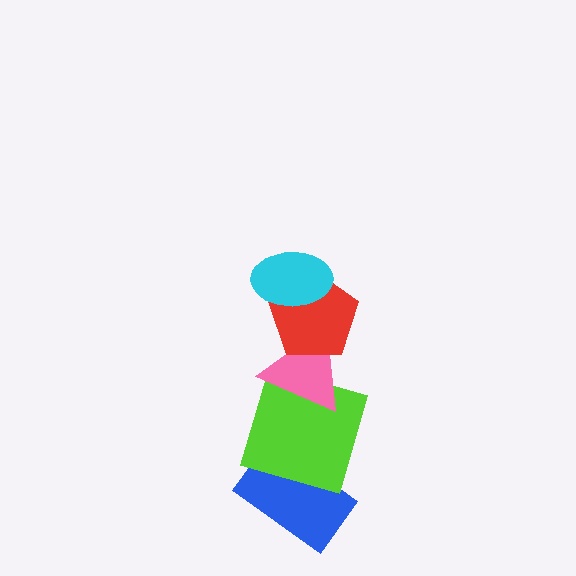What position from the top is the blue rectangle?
The blue rectangle is 5th from the top.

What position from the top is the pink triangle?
The pink triangle is 3rd from the top.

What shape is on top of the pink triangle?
The red pentagon is on top of the pink triangle.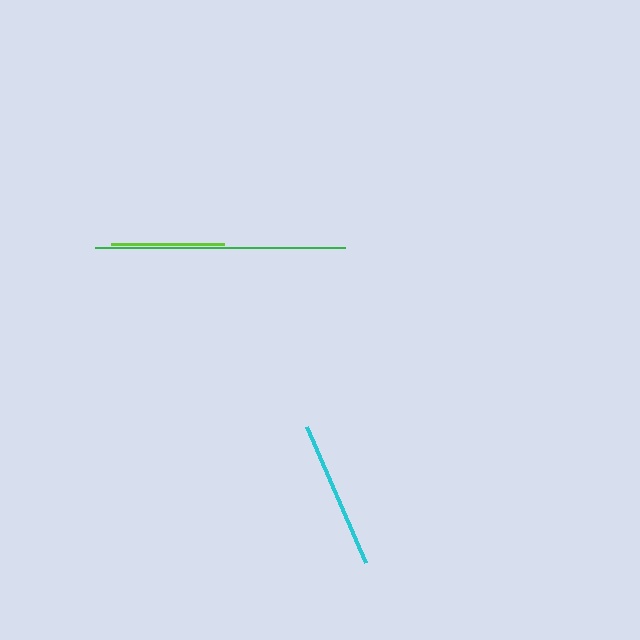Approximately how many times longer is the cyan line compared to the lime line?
The cyan line is approximately 1.3 times the length of the lime line.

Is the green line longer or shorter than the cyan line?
The green line is longer than the cyan line.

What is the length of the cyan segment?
The cyan segment is approximately 148 pixels long.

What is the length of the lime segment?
The lime segment is approximately 113 pixels long.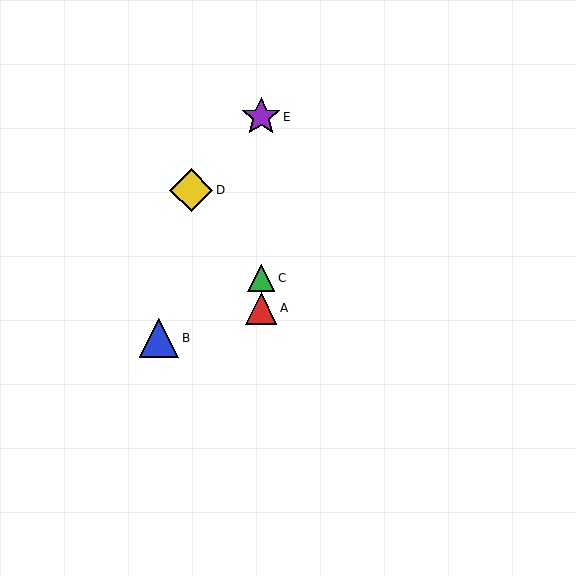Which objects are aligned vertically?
Objects A, C, E are aligned vertically.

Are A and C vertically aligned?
Yes, both are at x≈261.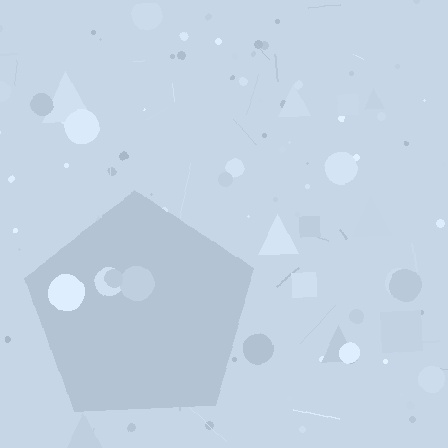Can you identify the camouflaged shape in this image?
The camouflaged shape is a pentagon.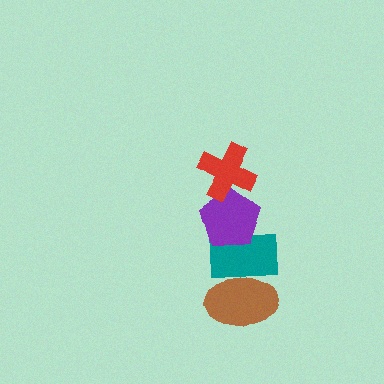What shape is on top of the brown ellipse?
The teal rectangle is on top of the brown ellipse.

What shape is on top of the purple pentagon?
The red cross is on top of the purple pentagon.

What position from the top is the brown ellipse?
The brown ellipse is 4th from the top.